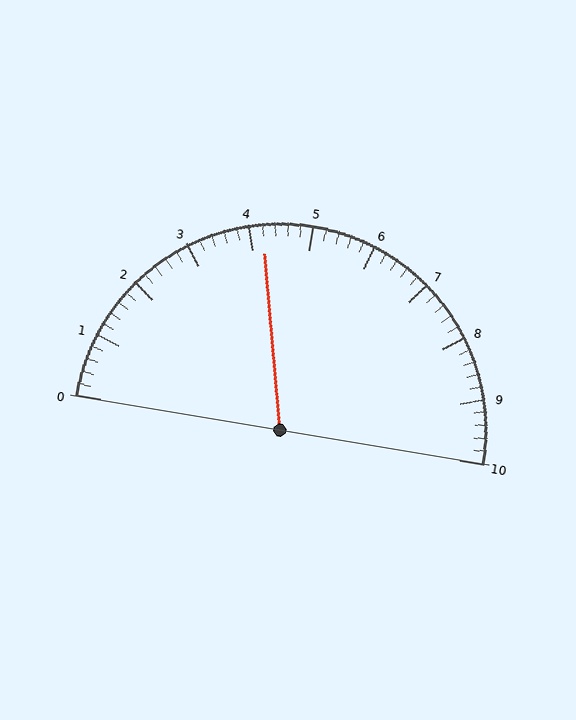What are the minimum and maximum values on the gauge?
The gauge ranges from 0 to 10.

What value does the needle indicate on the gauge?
The needle indicates approximately 4.2.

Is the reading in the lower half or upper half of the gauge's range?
The reading is in the lower half of the range (0 to 10).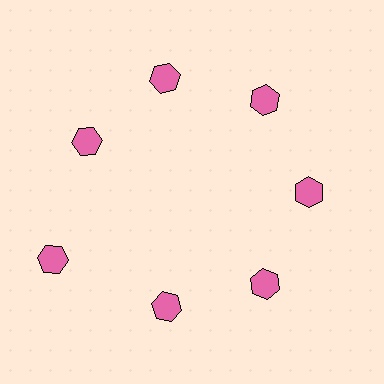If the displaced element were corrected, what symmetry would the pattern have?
It would have 7-fold rotational symmetry — the pattern would map onto itself every 51 degrees.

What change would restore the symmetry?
The symmetry would be restored by moving it inward, back onto the ring so that all 7 hexagons sit at equal angles and equal distance from the center.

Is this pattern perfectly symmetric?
No. The 7 pink hexagons are arranged in a ring, but one element near the 8 o'clock position is pushed outward from the center, breaking the 7-fold rotational symmetry.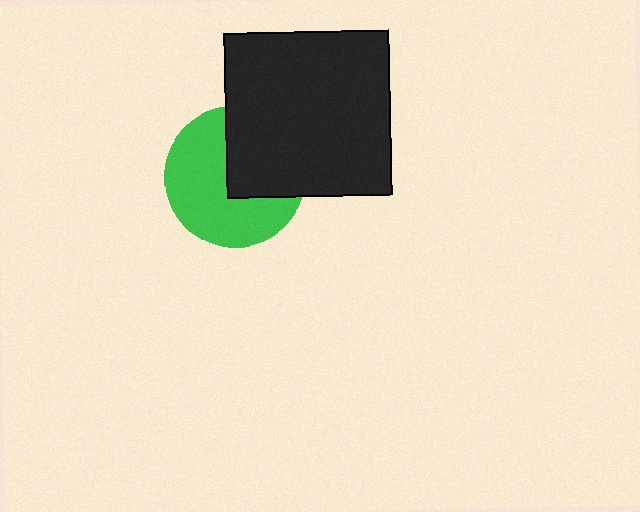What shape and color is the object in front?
The object in front is a black square.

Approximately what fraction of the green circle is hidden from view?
Roughly 40% of the green circle is hidden behind the black square.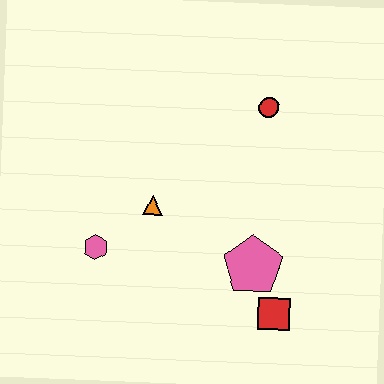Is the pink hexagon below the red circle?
Yes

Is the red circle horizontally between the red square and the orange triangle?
Yes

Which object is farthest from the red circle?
The pink hexagon is farthest from the red circle.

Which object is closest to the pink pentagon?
The red square is closest to the pink pentagon.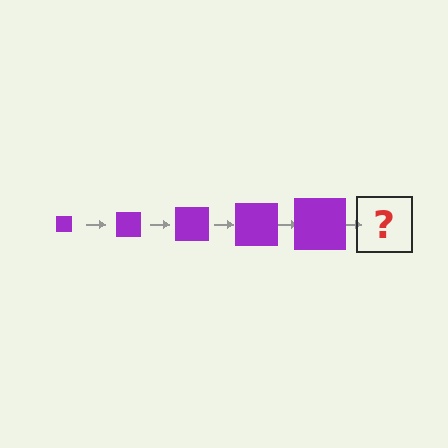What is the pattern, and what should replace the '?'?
The pattern is that the square gets progressively larger each step. The '?' should be a purple square, larger than the previous one.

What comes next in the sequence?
The next element should be a purple square, larger than the previous one.